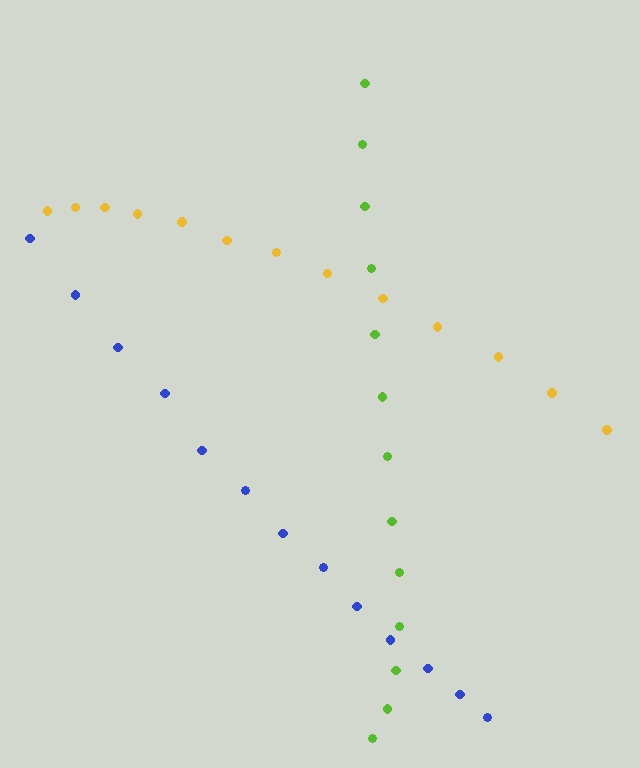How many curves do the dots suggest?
There are 3 distinct paths.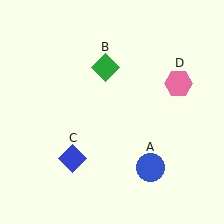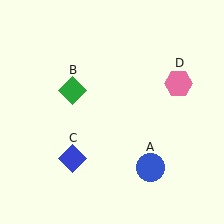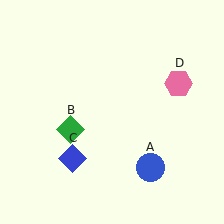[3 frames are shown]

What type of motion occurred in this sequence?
The green diamond (object B) rotated counterclockwise around the center of the scene.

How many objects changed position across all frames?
1 object changed position: green diamond (object B).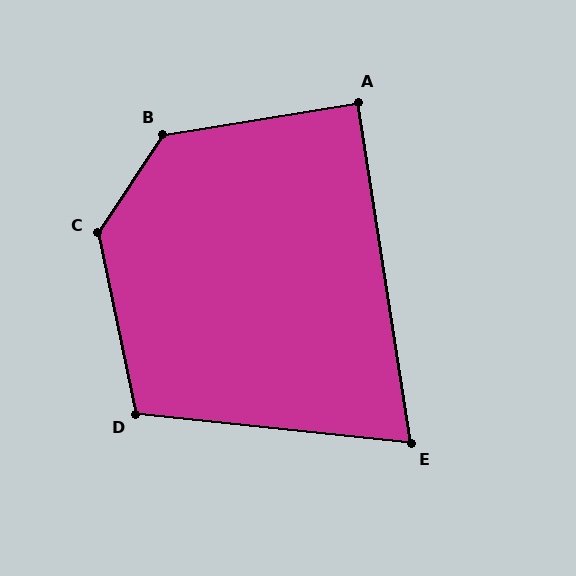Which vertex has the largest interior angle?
C, at approximately 135 degrees.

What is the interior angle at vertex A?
Approximately 90 degrees (approximately right).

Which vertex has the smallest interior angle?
E, at approximately 75 degrees.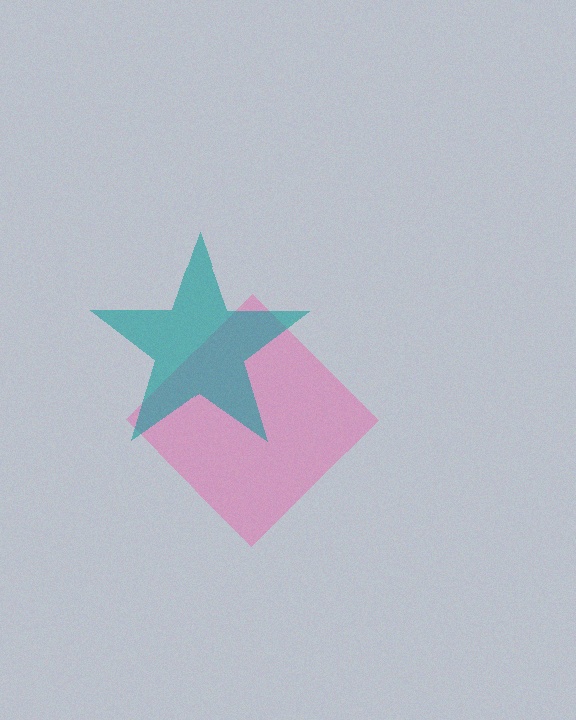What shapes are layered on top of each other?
The layered shapes are: a pink diamond, a teal star.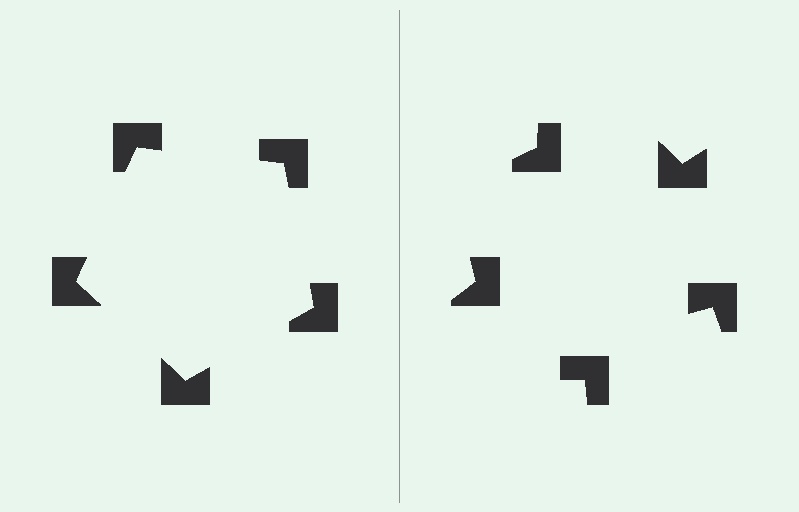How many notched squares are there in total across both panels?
10 — 5 on each side.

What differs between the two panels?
The notched squares are positioned identically on both sides; only the wedge orientations differ. On the left they align to a pentagon; on the right they are misaligned.